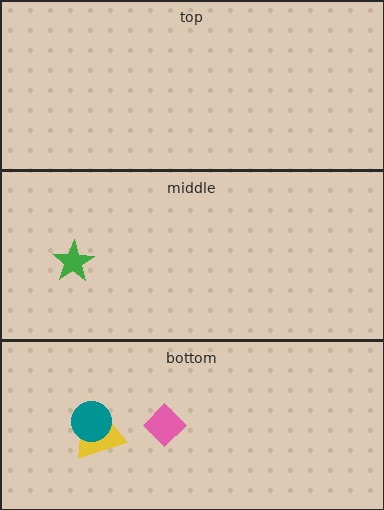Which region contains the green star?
The middle region.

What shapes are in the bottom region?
The yellow trapezoid, the teal circle, the pink diamond.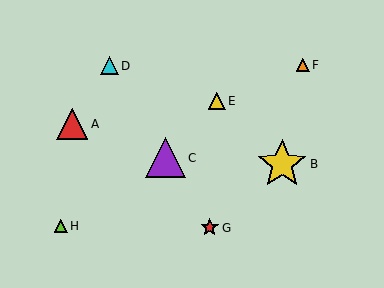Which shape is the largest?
The yellow star (labeled B) is the largest.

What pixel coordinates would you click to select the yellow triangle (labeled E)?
Click at (217, 101) to select the yellow triangle E.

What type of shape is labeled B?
Shape B is a yellow star.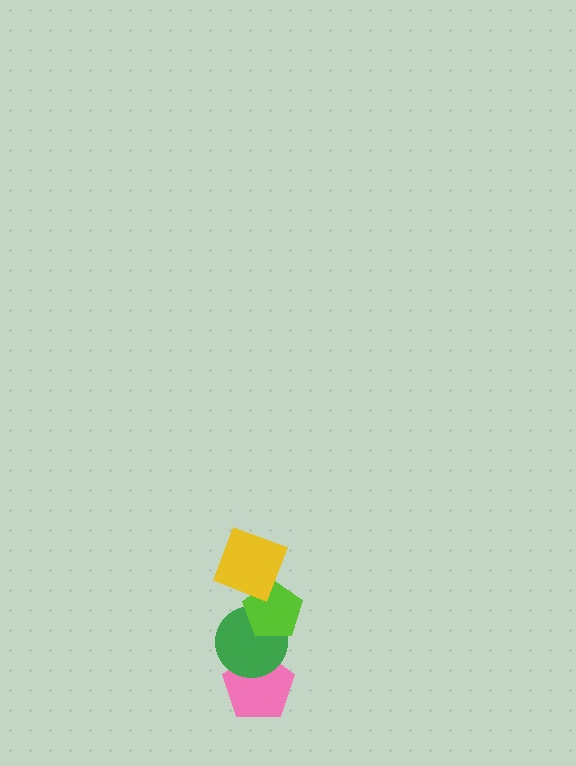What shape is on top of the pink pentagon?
The green circle is on top of the pink pentagon.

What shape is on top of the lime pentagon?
The yellow square is on top of the lime pentagon.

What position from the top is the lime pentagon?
The lime pentagon is 2nd from the top.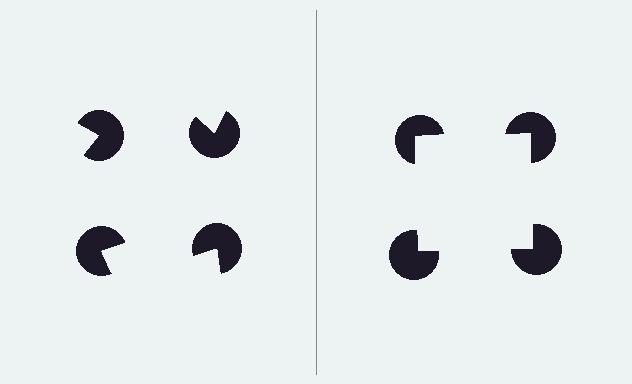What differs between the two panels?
The pac-man discs are positioned identically on both sides; only the wedge orientations differ. On the right they align to a square; on the left they are misaligned.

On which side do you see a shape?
An illusory square appears on the right side. On the left side the wedge cuts are rotated, so no coherent shape forms.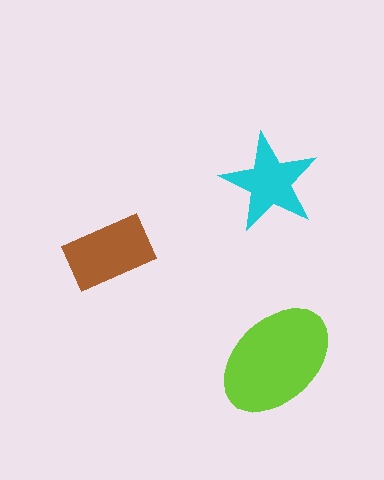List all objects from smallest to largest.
The cyan star, the brown rectangle, the lime ellipse.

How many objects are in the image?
There are 3 objects in the image.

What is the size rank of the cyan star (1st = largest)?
3rd.